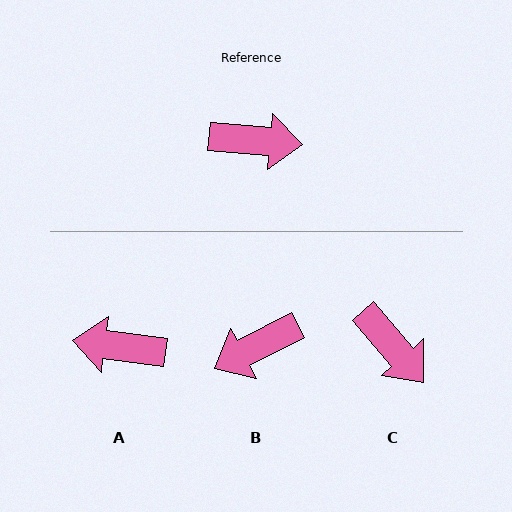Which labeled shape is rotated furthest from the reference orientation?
A, about 178 degrees away.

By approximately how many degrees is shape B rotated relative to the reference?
Approximately 147 degrees clockwise.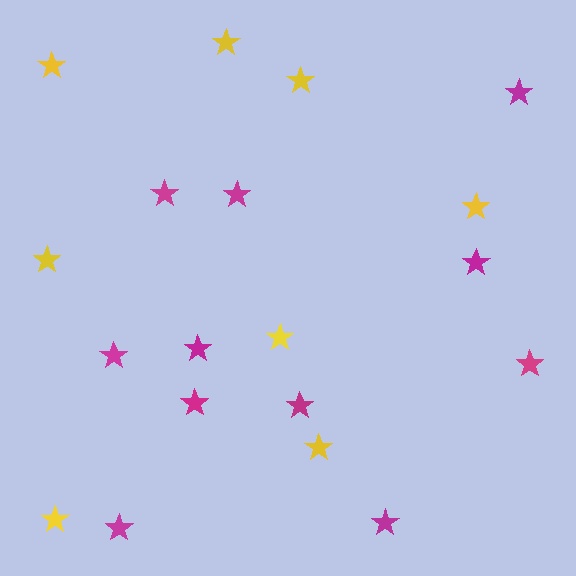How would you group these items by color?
There are 2 groups: one group of yellow stars (8) and one group of magenta stars (11).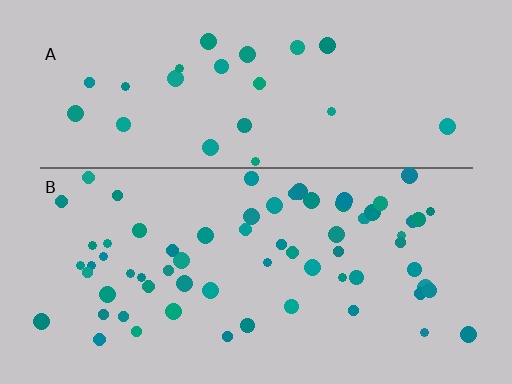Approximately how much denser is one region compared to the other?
Approximately 2.7× — region B over region A.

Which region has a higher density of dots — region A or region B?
B (the bottom).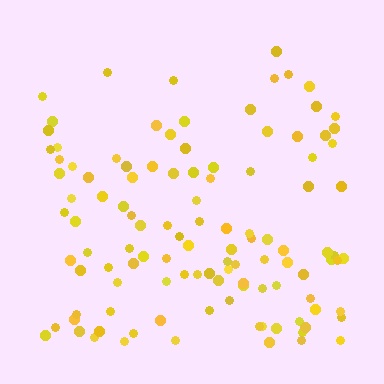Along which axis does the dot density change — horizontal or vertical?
Vertical.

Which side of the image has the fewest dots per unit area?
The top.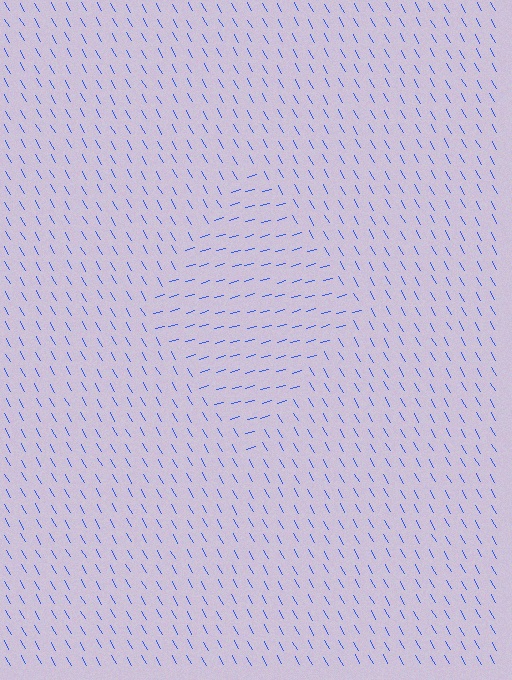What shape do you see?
I see a diamond.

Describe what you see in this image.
The image is filled with small blue line segments. A diamond region in the image has lines oriented differently from the surrounding lines, creating a visible texture boundary.